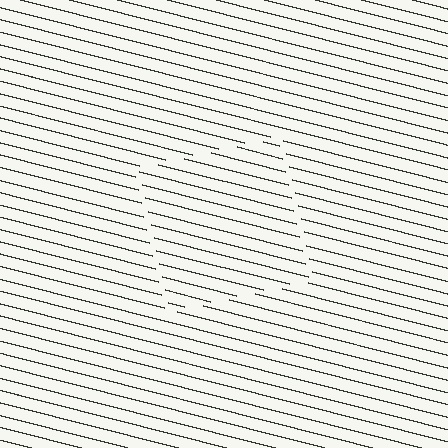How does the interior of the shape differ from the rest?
The interior of the shape contains the same grating, shifted by half a period — the contour is defined by the phase discontinuity where line-ends from the inner and outer gratings abut.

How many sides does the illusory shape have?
4 sides — the line-ends trace a square.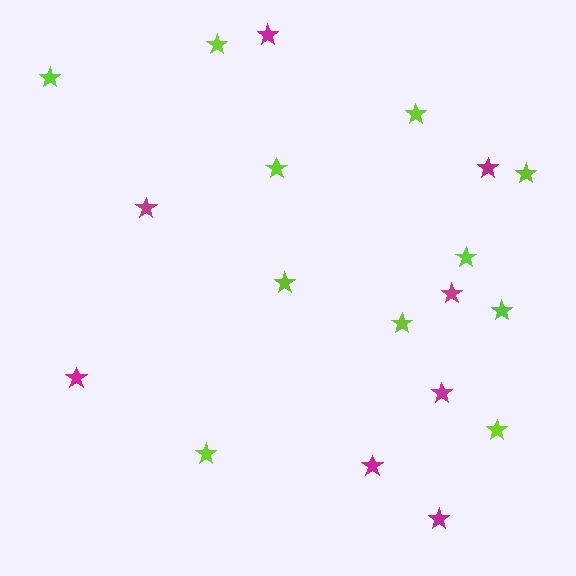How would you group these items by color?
There are 2 groups: one group of magenta stars (8) and one group of lime stars (11).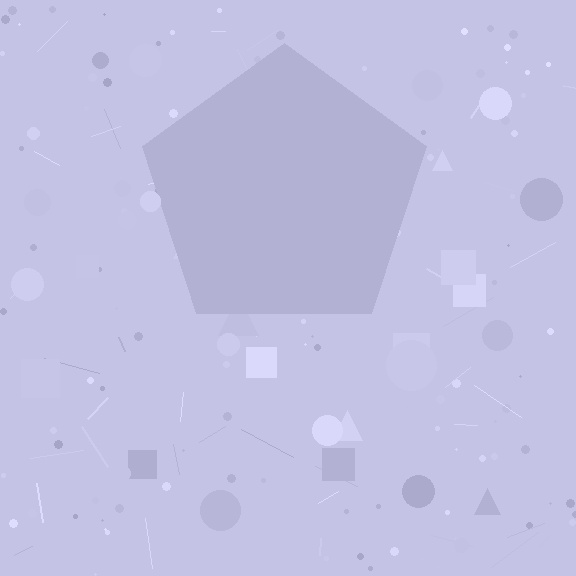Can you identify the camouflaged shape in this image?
The camouflaged shape is a pentagon.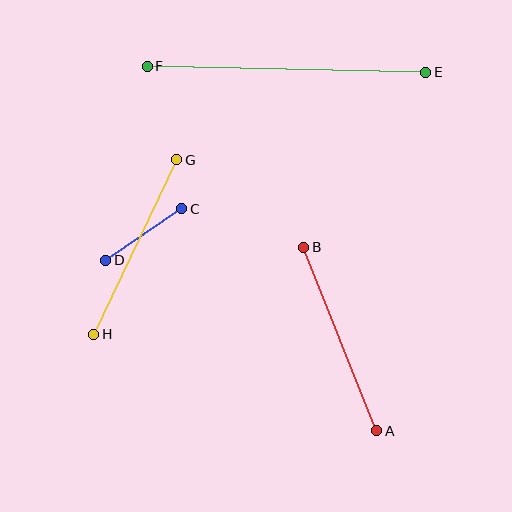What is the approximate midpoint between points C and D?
The midpoint is at approximately (144, 234) pixels.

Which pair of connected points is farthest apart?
Points E and F are farthest apart.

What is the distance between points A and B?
The distance is approximately 197 pixels.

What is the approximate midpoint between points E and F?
The midpoint is at approximately (287, 69) pixels.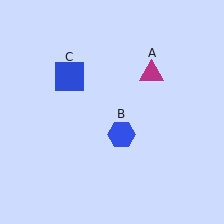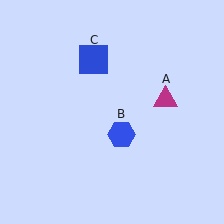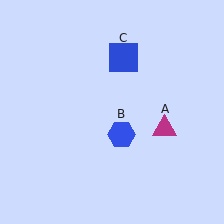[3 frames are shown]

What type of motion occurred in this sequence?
The magenta triangle (object A), blue square (object C) rotated clockwise around the center of the scene.